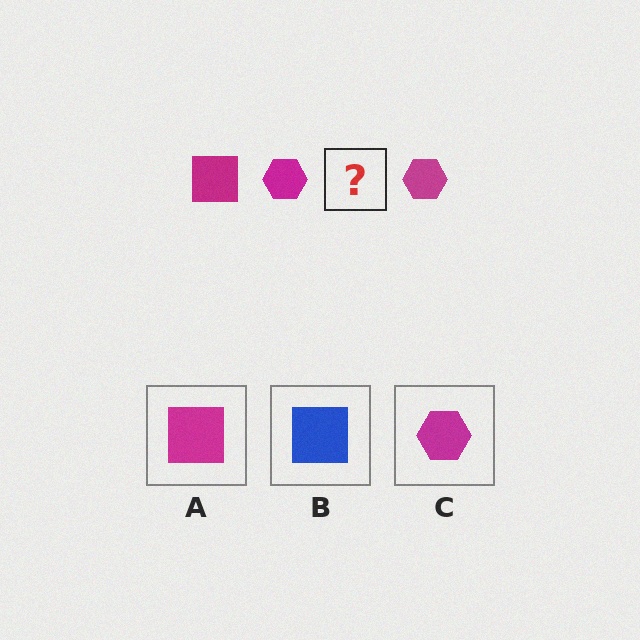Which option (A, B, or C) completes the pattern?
A.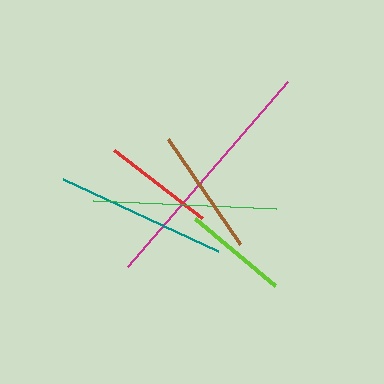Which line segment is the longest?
The magenta line is the longest at approximately 245 pixels.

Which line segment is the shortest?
The lime line is the shortest at approximately 104 pixels.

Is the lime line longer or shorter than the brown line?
The brown line is longer than the lime line.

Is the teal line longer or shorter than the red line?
The teal line is longer than the red line.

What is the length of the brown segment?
The brown segment is approximately 127 pixels long.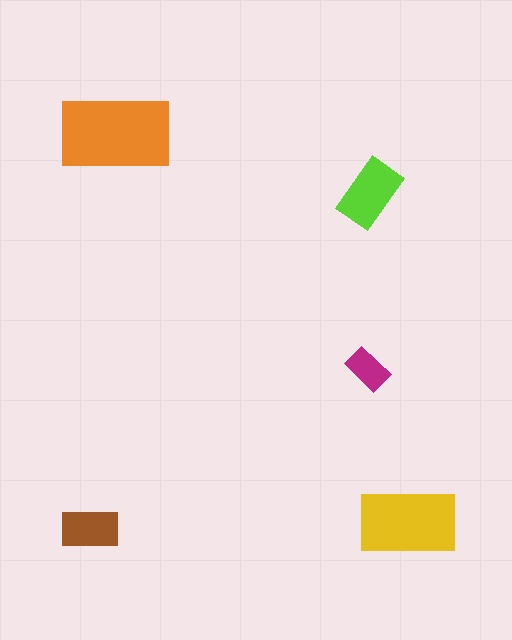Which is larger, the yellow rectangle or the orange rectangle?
The orange one.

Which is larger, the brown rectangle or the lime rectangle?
The lime one.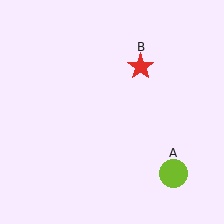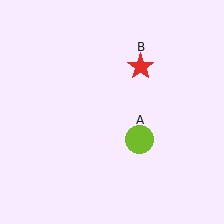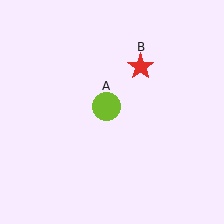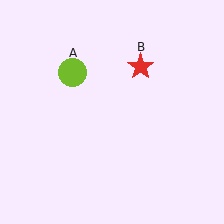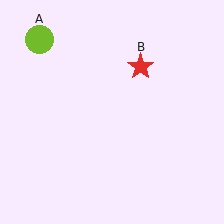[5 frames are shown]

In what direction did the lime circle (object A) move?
The lime circle (object A) moved up and to the left.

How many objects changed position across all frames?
1 object changed position: lime circle (object A).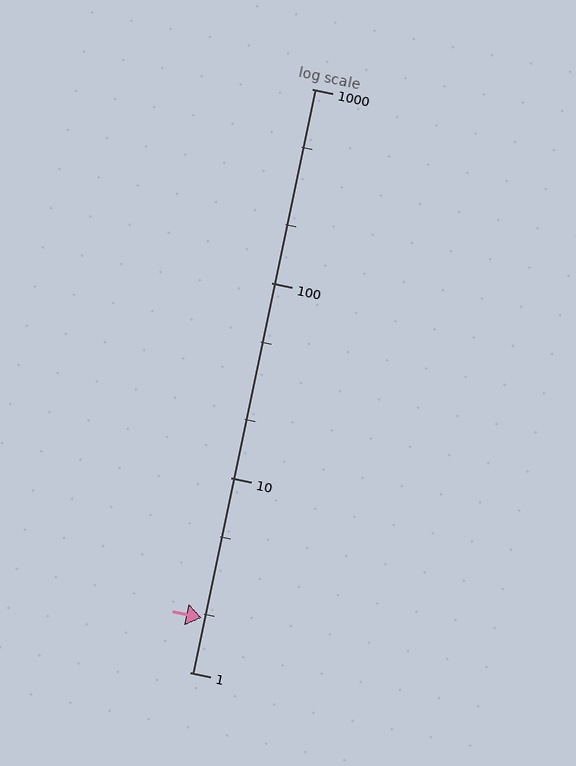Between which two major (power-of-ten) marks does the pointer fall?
The pointer is between 1 and 10.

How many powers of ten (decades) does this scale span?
The scale spans 3 decades, from 1 to 1000.